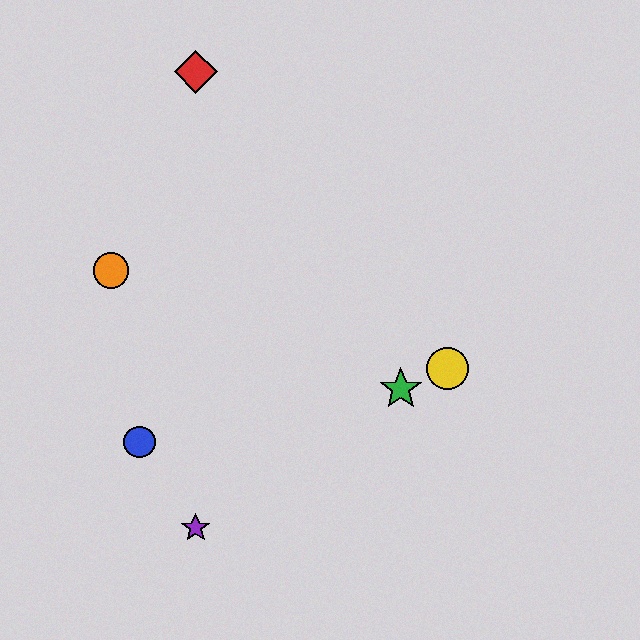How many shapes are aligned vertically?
2 shapes (the red diamond, the purple star) are aligned vertically.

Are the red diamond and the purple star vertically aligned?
Yes, both are at x≈196.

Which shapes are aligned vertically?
The red diamond, the purple star are aligned vertically.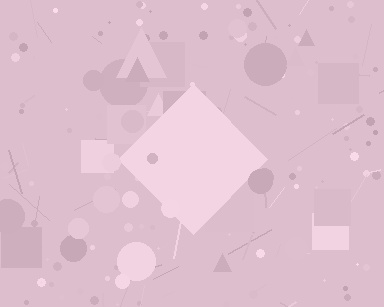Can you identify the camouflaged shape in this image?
The camouflaged shape is a diamond.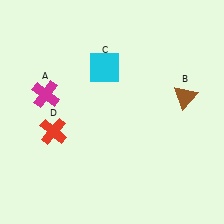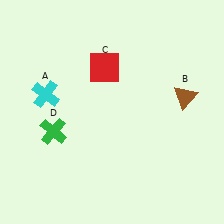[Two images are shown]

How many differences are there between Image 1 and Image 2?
There are 3 differences between the two images.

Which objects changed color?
A changed from magenta to cyan. C changed from cyan to red. D changed from red to green.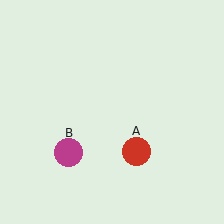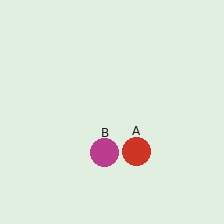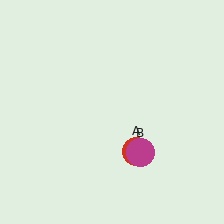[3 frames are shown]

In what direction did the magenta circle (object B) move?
The magenta circle (object B) moved right.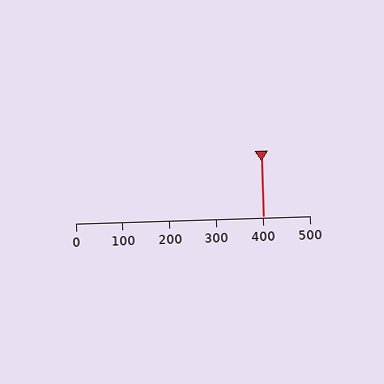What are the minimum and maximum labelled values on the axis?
The axis runs from 0 to 500.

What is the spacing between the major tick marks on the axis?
The major ticks are spaced 100 apart.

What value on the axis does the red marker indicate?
The marker indicates approximately 400.